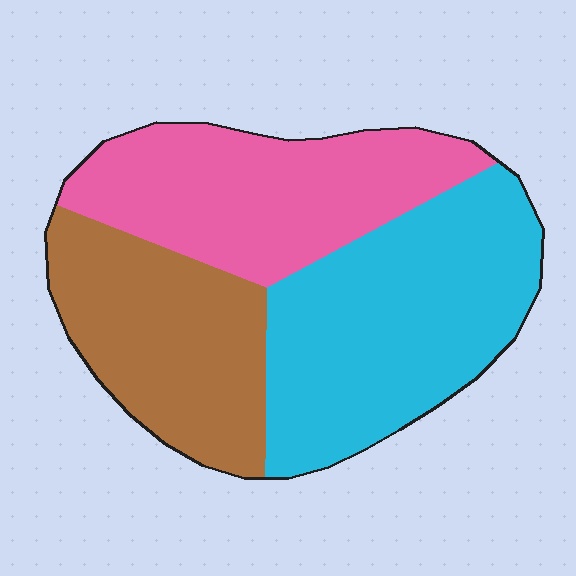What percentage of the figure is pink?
Pink covers 32% of the figure.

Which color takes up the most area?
Cyan, at roughly 40%.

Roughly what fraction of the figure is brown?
Brown covers 28% of the figure.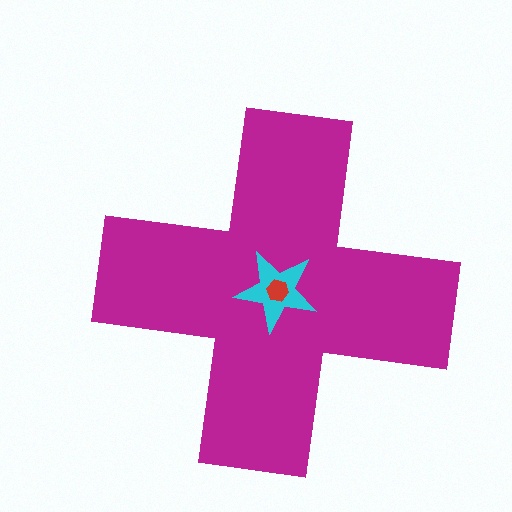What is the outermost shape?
The magenta cross.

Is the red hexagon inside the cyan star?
Yes.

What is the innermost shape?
The red hexagon.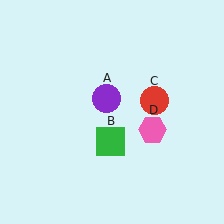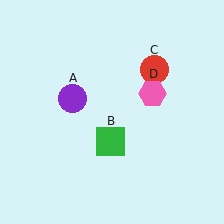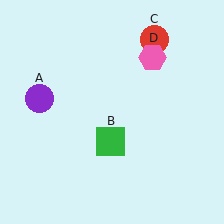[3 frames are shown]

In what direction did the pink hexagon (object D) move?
The pink hexagon (object D) moved up.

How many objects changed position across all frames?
3 objects changed position: purple circle (object A), red circle (object C), pink hexagon (object D).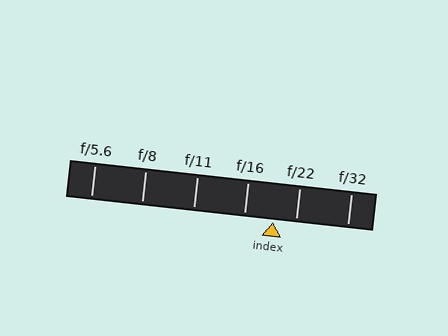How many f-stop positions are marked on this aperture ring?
There are 6 f-stop positions marked.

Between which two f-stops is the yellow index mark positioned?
The index mark is between f/16 and f/22.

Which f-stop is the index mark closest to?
The index mark is closest to f/22.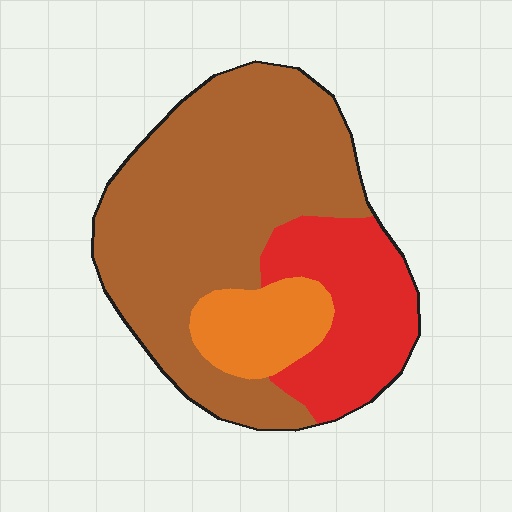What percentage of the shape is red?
Red covers 25% of the shape.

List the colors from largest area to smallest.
From largest to smallest: brown, red, orange.